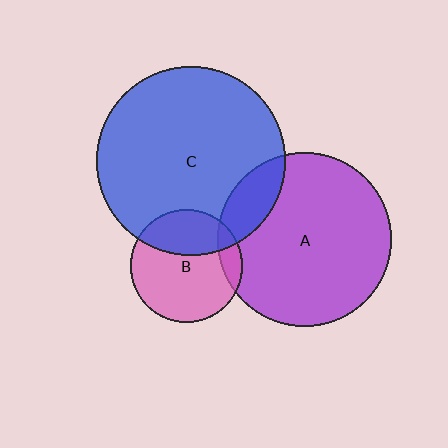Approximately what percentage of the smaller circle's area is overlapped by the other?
Approximately 15%.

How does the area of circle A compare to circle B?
Approximately 2.4 times.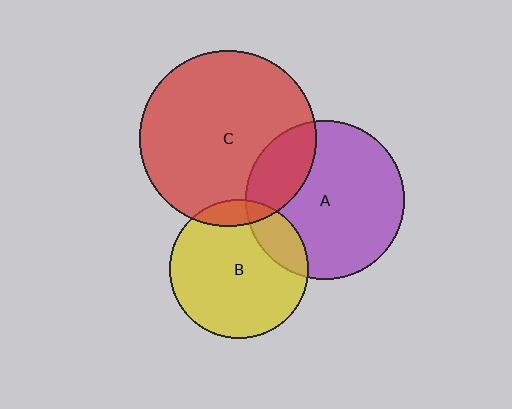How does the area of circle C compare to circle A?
Approximately 1.2 times.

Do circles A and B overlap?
Yes.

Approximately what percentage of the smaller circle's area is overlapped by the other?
Approximately 15%.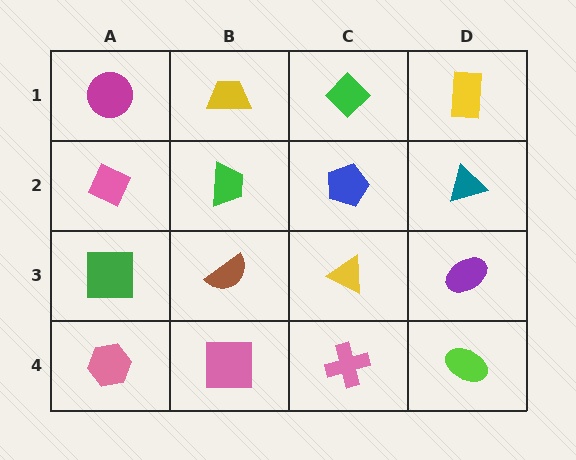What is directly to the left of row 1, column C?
A yellow trapezoid.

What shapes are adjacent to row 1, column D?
A teal triangle (row 2, column D), a green diamond (row 1, column C).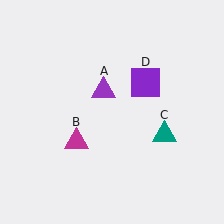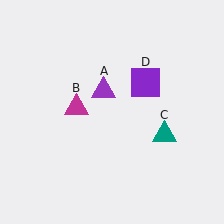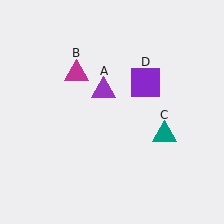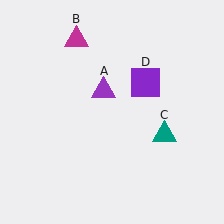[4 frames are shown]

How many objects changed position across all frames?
1 object changed position: magenta triangle (object B).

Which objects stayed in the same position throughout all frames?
Purple triangle (object A) and teal triangle (object C) and purple square (object D) remained stationary.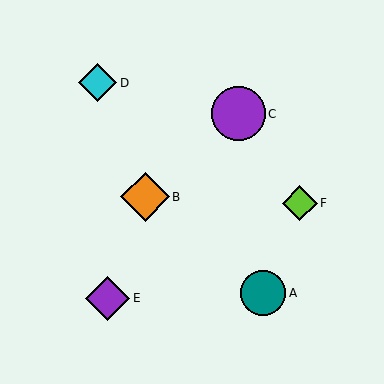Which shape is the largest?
The purple circle (labeled C) is the largest.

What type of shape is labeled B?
Shape B is an orange diamond.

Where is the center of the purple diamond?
The center of the purple diamond is at (108, 298).